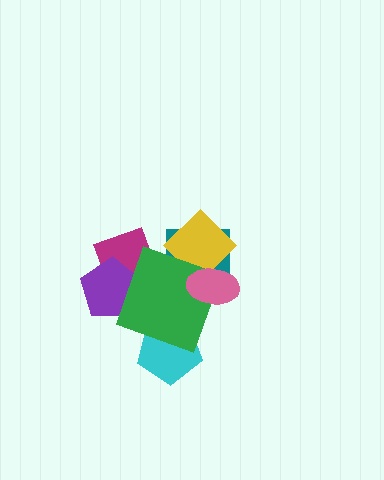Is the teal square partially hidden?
Yes, it is partially covered by another shape.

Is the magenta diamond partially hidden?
Yes, it is partially covered by another shape.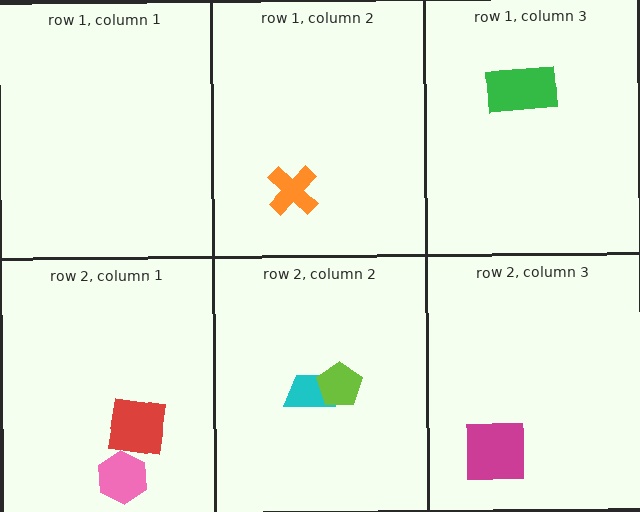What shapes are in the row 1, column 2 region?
The orange cross.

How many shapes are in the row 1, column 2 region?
1.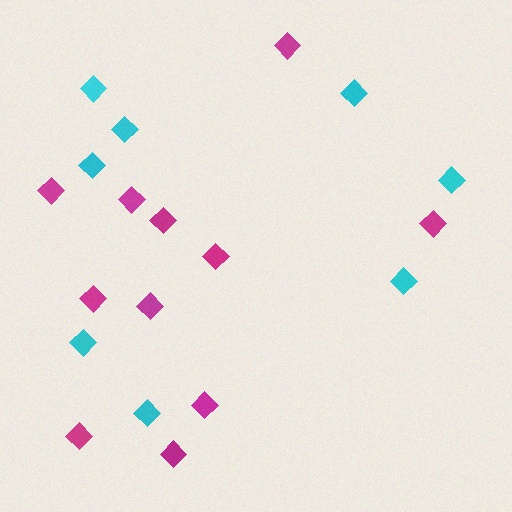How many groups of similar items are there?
There are 2 groups: one group of cyan diamonds (8) and one group of magenta diamonds (11).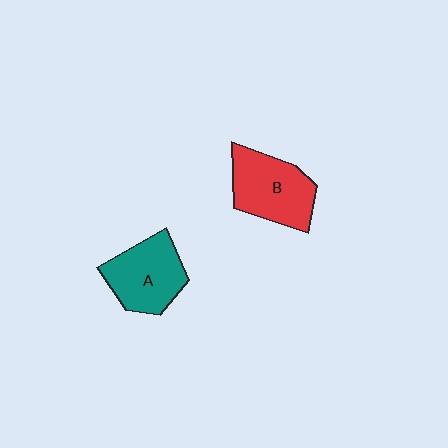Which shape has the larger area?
Shape B (red).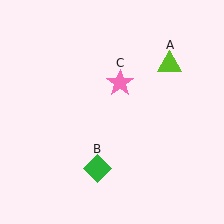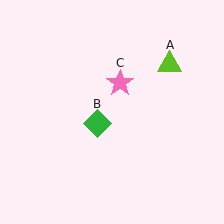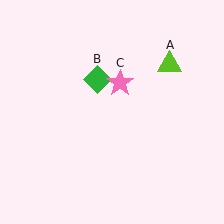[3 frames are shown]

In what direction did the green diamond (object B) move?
The green diamond (object B) moved up.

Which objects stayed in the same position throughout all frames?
Lime triangle (object A) and pink star (object C) remained stationary.